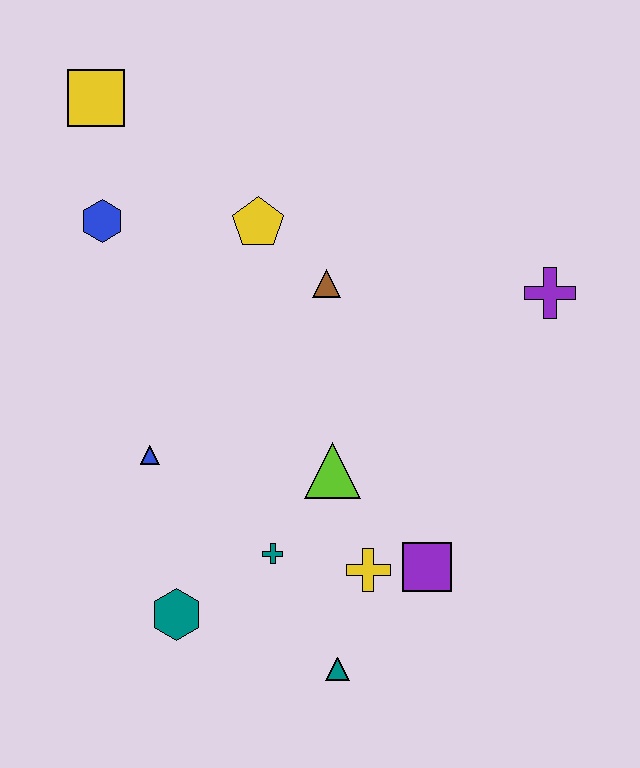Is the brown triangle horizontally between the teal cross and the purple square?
Yes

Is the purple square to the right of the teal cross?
Yes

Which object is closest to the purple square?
The yellow cross is closest to the purple square.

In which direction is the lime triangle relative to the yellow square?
The lime triangle is below the yellow square.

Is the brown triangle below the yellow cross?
No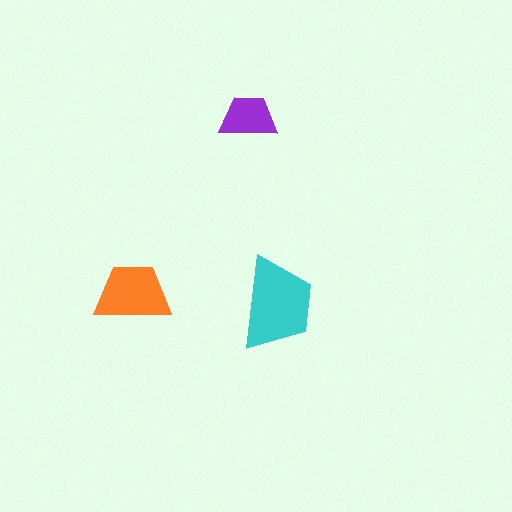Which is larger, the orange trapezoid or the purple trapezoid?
The orange one.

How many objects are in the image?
There are 3 objects in the image.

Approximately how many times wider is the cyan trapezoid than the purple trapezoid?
About 1.5 times wider.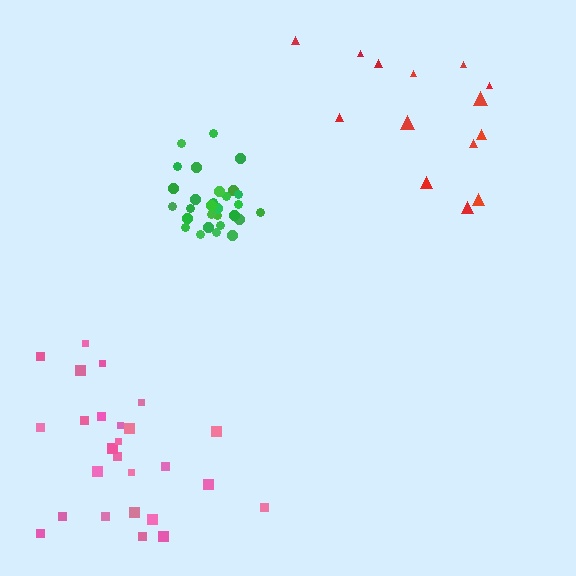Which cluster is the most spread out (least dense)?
Red.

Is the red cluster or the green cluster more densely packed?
Green.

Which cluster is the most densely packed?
Green.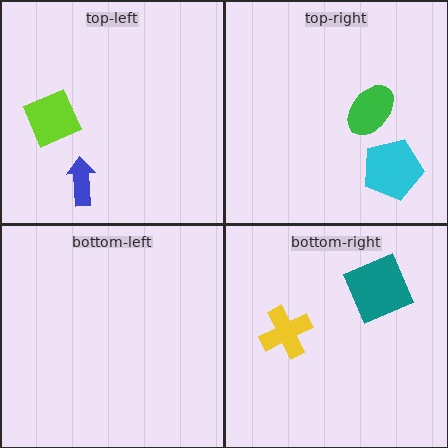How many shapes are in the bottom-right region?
2.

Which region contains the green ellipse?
The top-right region.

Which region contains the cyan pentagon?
The top-right region.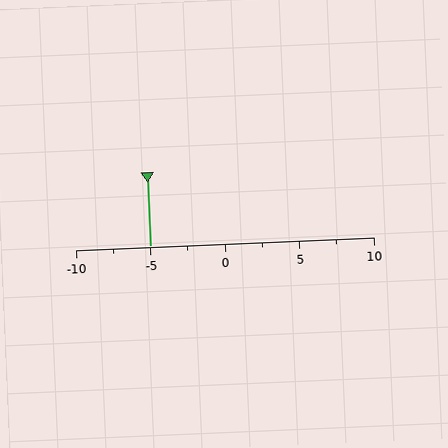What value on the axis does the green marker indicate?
The marker indicates approximately -5.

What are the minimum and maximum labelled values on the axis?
The axis runs from -10 to 10.